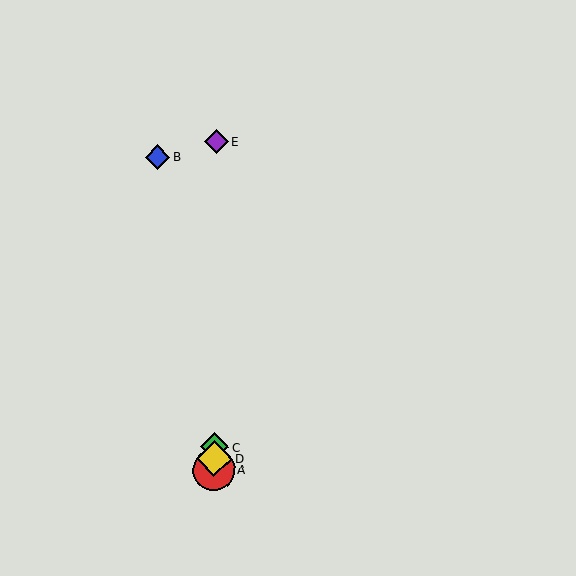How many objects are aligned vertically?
4 objects (A, C, D, E) are aligned vertically.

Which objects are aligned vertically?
Objects A, C, D, E are aligned vertically.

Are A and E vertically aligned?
Yes, both are at x≈214.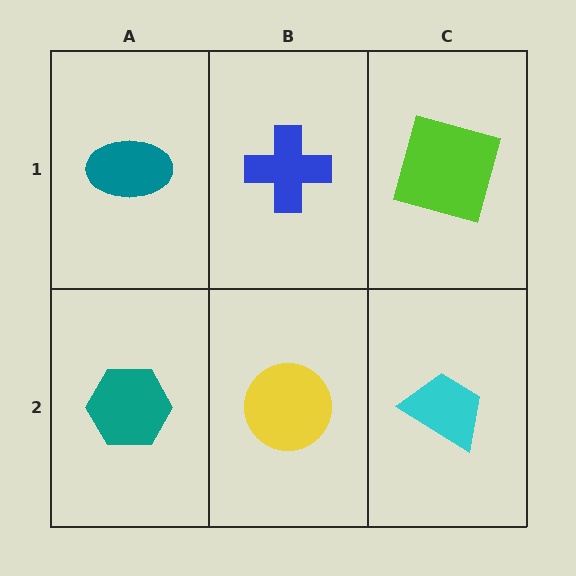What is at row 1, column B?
A blue cross.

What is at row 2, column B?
A yellow circle.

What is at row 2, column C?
A cyan trapezoid.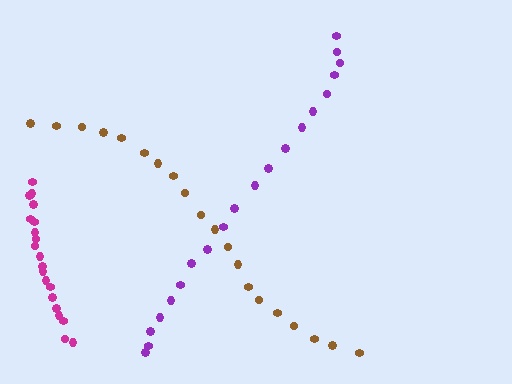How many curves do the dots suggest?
There are 3 distinct paths.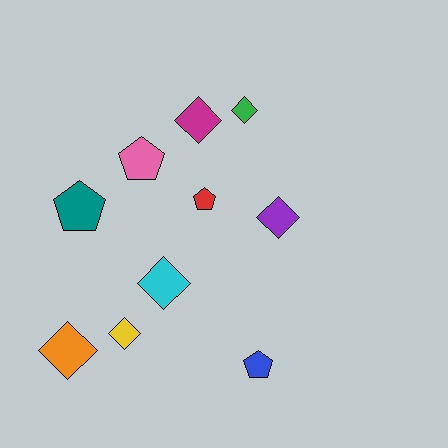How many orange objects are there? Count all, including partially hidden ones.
There is 1 orange object.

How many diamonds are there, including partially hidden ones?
There are 6 diamonds.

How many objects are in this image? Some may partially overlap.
There are 10 objects.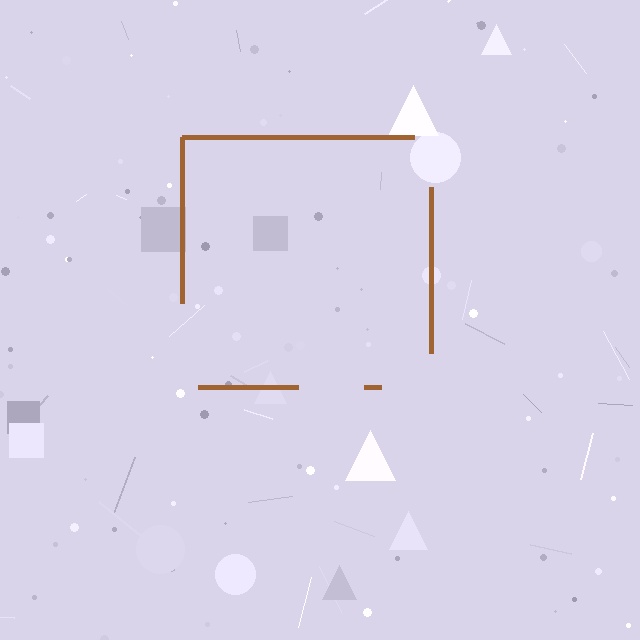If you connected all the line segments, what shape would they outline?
They would outline a square.